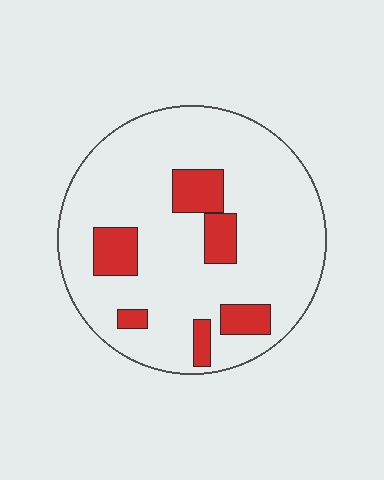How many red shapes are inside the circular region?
6.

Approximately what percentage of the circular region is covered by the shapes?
Approximately 15%.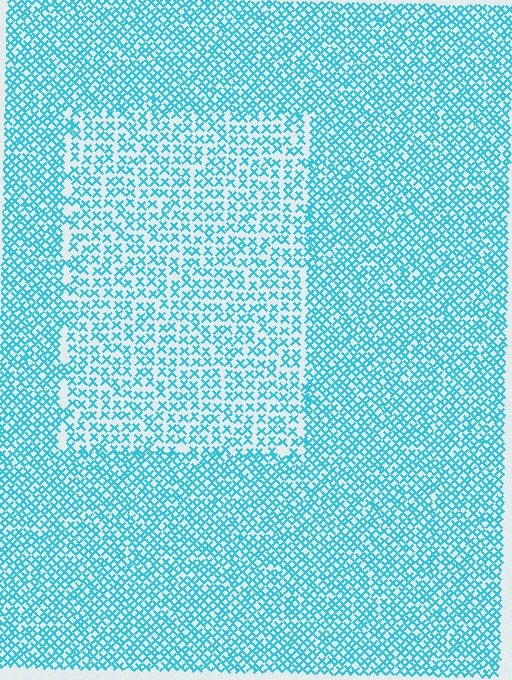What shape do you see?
I see a rectangle.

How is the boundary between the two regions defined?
The boundary is defined by a change in element density (approximately 1.6x ratio). All elements are the same color, size, and shape.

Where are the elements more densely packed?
The elements are more densely packed outside the rectangle boundary.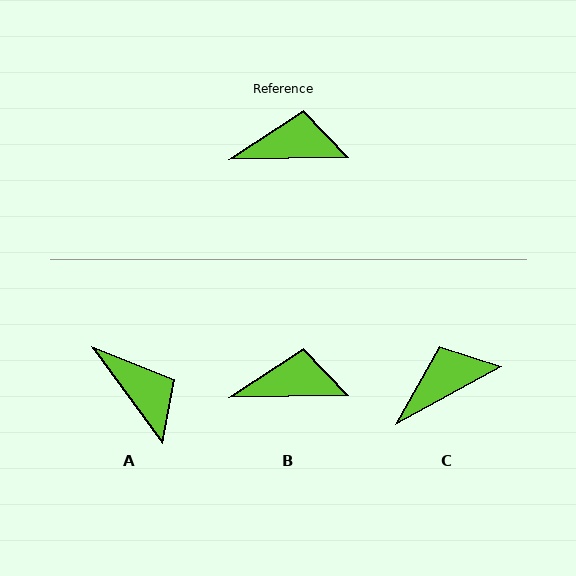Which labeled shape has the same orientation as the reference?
B.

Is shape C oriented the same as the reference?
No, it is off by about 28 degrees.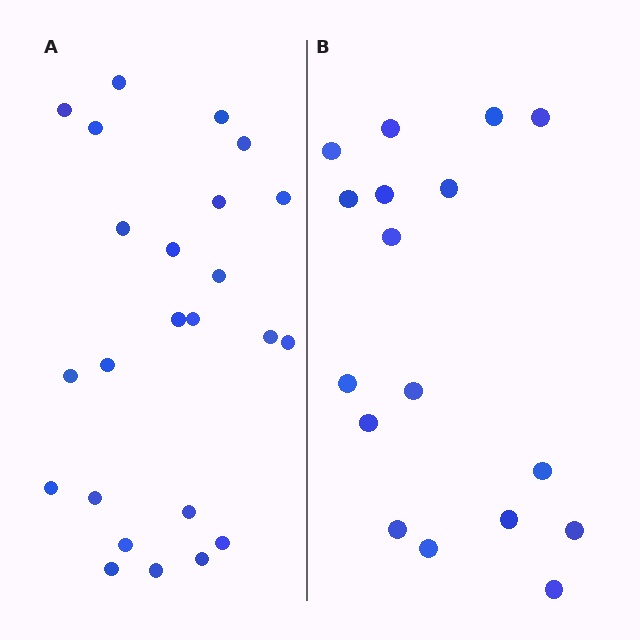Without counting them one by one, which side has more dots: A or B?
Region A (the left region) has more dots.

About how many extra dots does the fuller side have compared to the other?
Region A has roughly 8 or so more dots than region B.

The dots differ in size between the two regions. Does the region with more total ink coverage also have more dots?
No. Region B has more total ink coverage because its dots are larger, but region A actually contains more individual dots. Total area can be misleading — the number of items is what matters here.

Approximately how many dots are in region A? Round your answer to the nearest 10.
About 20 dots. (The exact count is 24, which rounds to 20.)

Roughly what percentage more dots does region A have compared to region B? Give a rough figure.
About 40% more.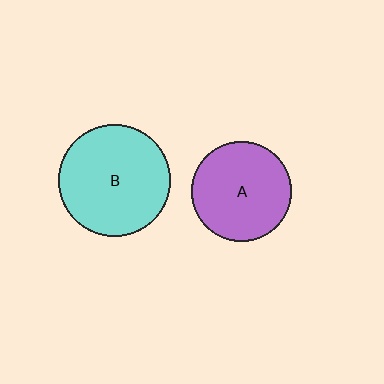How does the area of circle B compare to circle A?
Approximately 1.2 times.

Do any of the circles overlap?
No, none of the circles overlap.